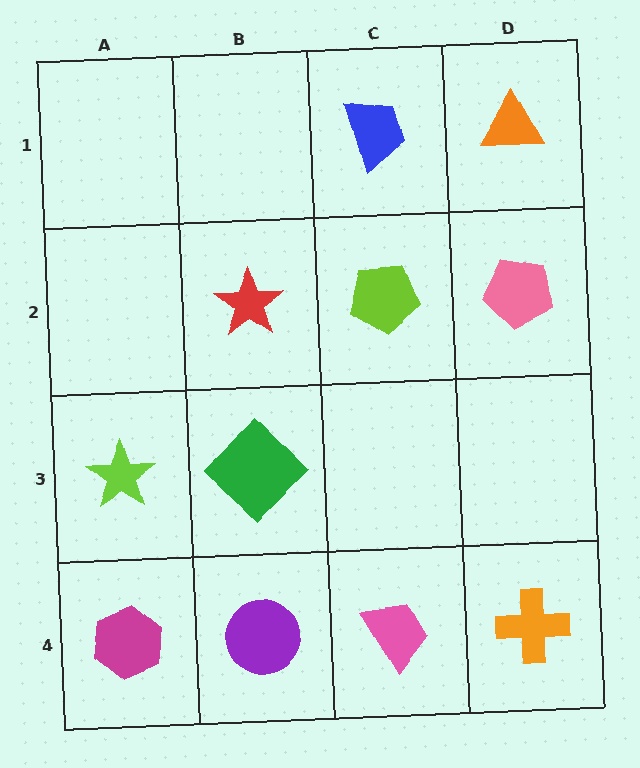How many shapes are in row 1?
2 shapes.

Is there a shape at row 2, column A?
No, that cell is empty.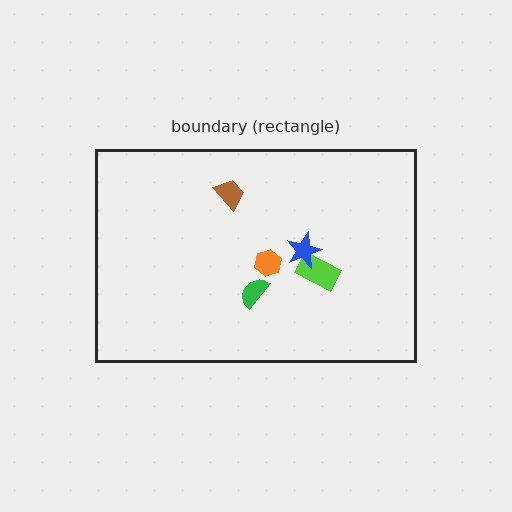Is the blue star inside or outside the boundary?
Inside.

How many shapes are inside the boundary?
5 inside, 0 outside.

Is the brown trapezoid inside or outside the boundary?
Inside.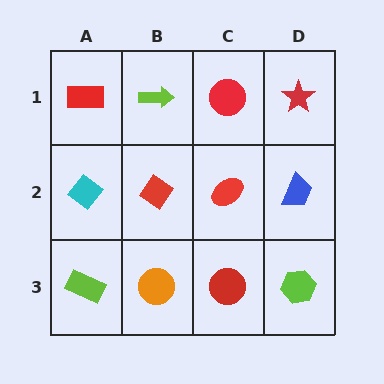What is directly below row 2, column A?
A lime rectangle.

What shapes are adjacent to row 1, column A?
A cyan diamond (row 2, column A), a lime arrow (row 1, column B).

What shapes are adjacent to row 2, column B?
A lime arrow (row 1, column B), an orange circle (row 3, column B), a cyan diamond (row 2, column A), a red ellipse (row 2, column C).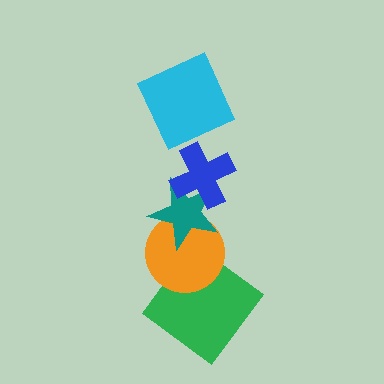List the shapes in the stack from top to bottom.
From top to bottom: the cyan square, the blue cross, the teal star, the orange circle, the green diamond.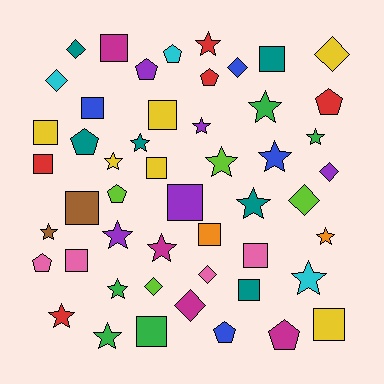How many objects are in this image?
There are 50 objects.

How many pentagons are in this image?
There are 9 pentagons.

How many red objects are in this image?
There are 5 red objects.